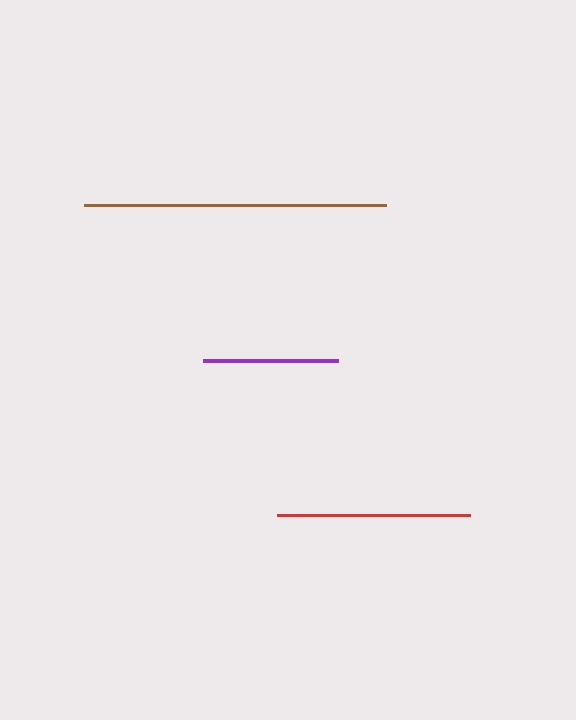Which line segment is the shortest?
The purple line is the shortest at approximately 135 pixels.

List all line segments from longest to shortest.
From longest to shortest: brown, red, purple.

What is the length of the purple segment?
The purple segment is approximately 135 pixels long.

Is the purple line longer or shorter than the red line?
The red line is longer than the purple line.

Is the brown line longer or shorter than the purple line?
The brown line is longer than the purple line.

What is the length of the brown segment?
The brown segment is approximately 302 pixels long.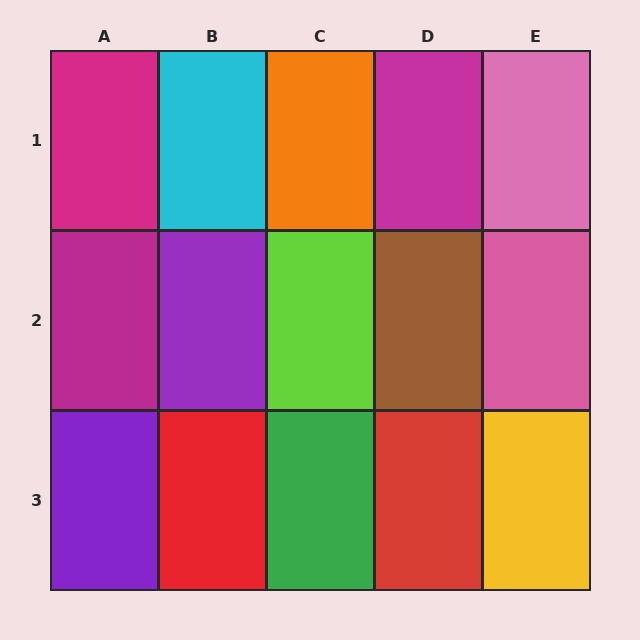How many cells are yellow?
1 cell is yellow.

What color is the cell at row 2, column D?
Brown.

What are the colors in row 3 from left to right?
Purple, red, green, red, yellow.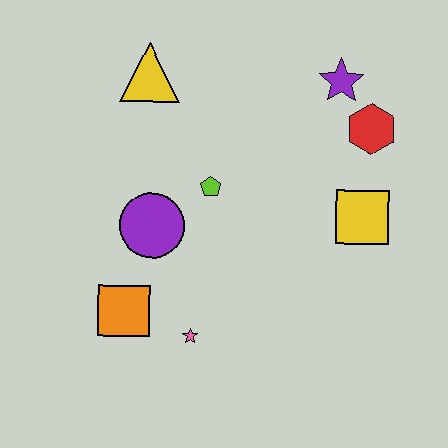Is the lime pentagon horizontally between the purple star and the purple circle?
Yes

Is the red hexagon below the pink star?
No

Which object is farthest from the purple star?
The orange square is farthest from the purple star.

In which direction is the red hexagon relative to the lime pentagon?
The red hexagon is to the right of the lime pentagon.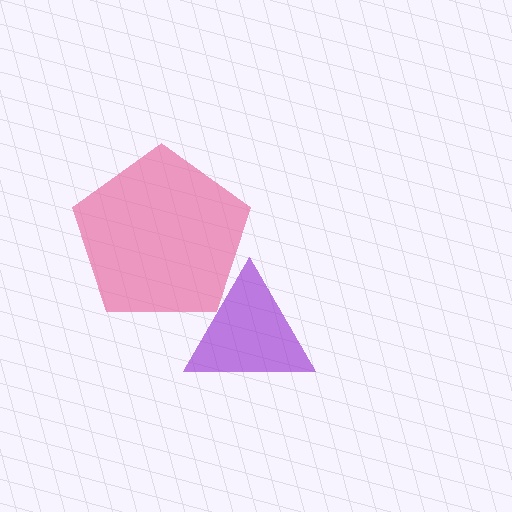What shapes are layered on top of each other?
The layered shapes are: a pink pentagon, a purple triangle.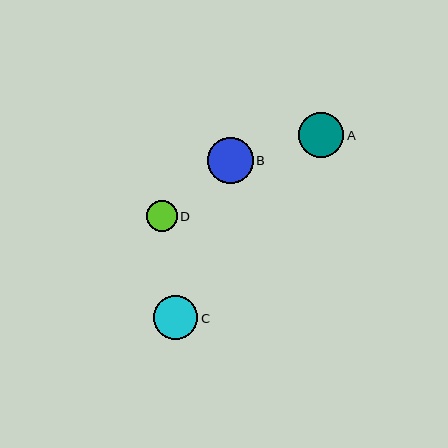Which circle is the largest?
Circle B is the largest with a size of approximately 46 pixels.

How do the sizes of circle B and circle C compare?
Circle B and circle C are approximately the same size.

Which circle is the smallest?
Circle D is the smallest with a size of approximately 31 pixels.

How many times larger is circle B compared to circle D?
Circle B is approximately 1.5 times the size of circle D.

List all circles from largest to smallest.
From largest to smallest: B, A, C, D.